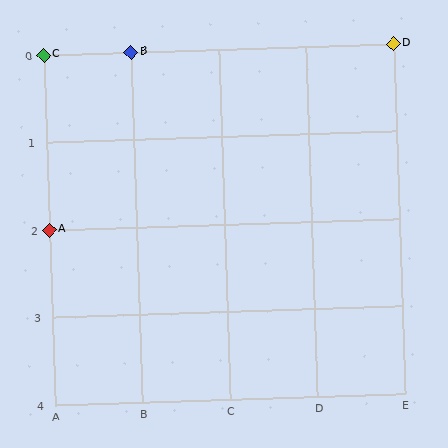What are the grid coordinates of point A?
Point A is at grid coordinates (A, 2).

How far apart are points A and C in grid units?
Points A and C are 2 rows apart.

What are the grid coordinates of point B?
Point B is at grid coordinates (B, 0).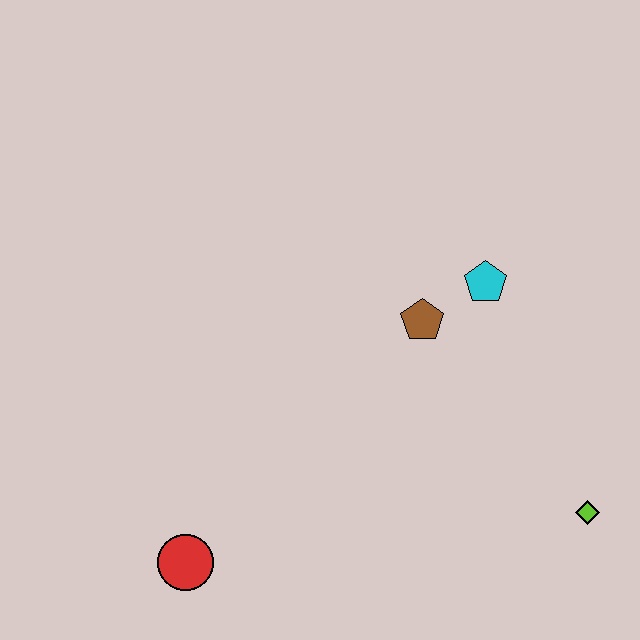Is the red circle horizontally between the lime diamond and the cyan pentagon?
No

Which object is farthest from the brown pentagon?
The red circle is farthest from the brown pentagon.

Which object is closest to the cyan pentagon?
The brown pentagon is closest to the cyan pentagon.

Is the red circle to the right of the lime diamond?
No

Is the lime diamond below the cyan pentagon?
Yes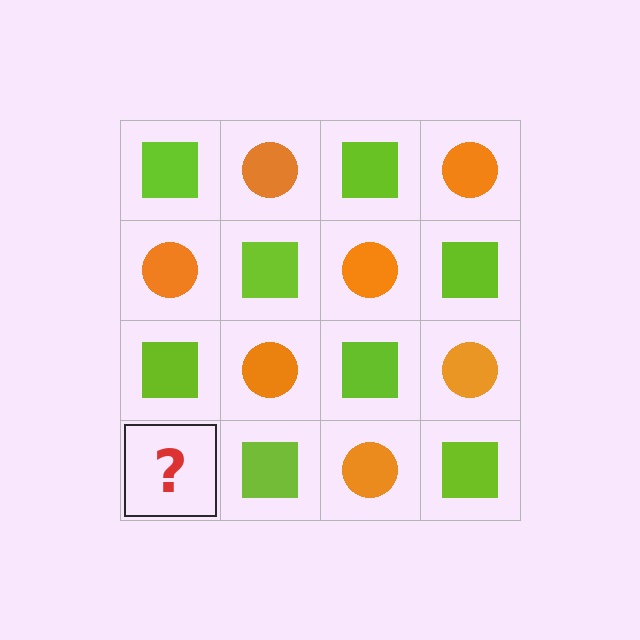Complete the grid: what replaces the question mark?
The question mark should be replaced with an orange circle.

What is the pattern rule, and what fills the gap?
The rule is that it alternates lime square and orange circle in a checkerboard pattern. The gap should be filled with an orange circle.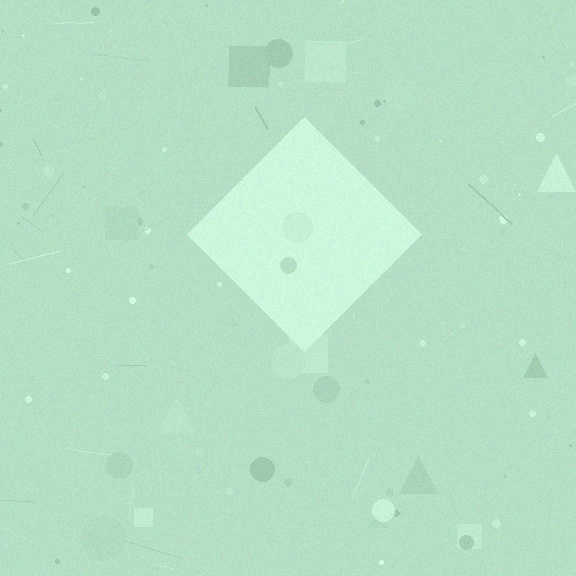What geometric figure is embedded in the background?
A diamond is embedded in the background.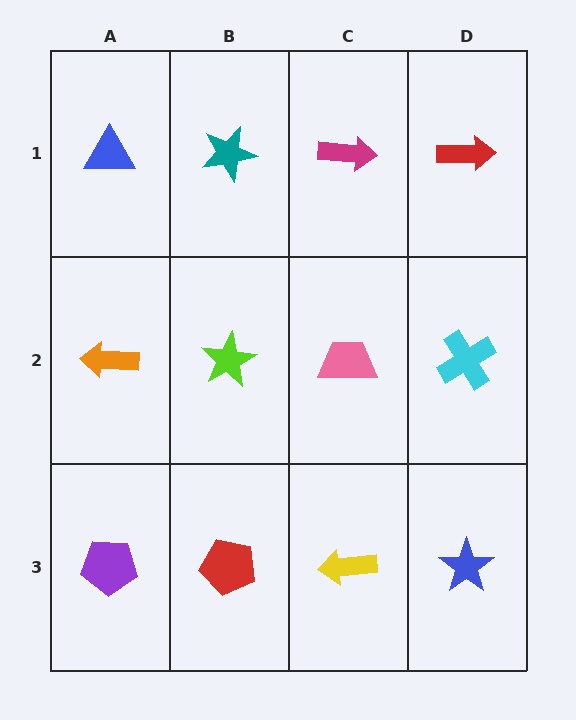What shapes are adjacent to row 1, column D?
A cyan cross (row 2, column D), a magenta arrow (row 1, column C).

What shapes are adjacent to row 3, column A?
An orange arrow (row 2, column A), a red pentagon (row 3, column B).